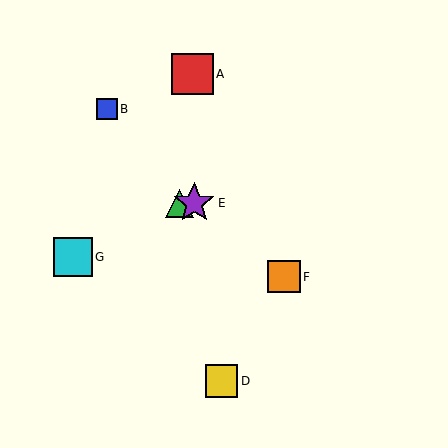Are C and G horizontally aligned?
No, C is at y≈203 and G is at y≈257.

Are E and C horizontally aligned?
Yes, both are at y≈203.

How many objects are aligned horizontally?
2 objects (C, E) are aligned horizontally.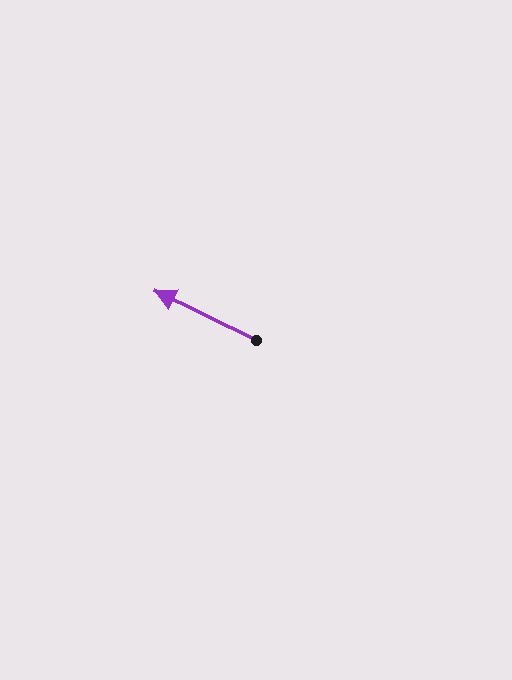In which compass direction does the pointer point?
Northwest.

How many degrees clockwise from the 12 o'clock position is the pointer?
Approximately 296 degrees.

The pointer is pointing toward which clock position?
Roughly 10 o'clock.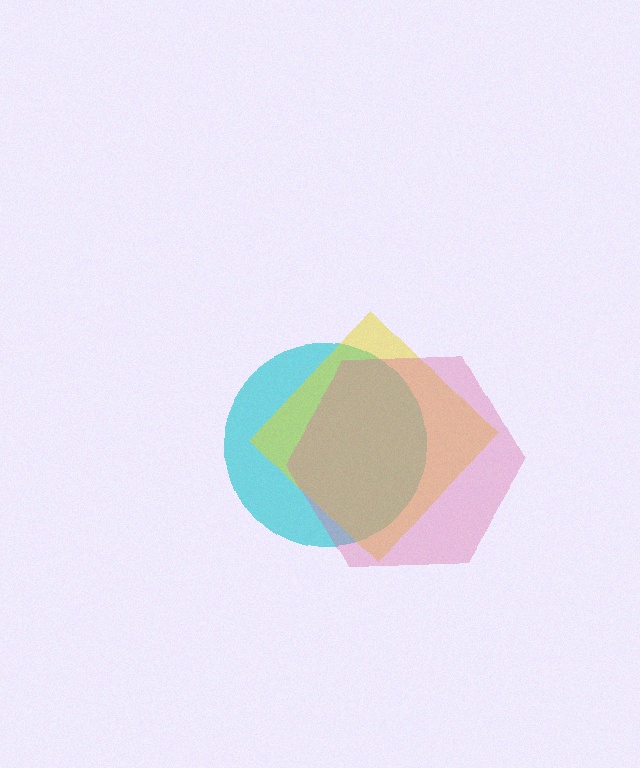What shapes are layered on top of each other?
The layered shapes are: a cyan circle, a yellow diamond, a pink hexagon.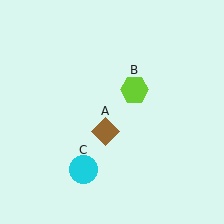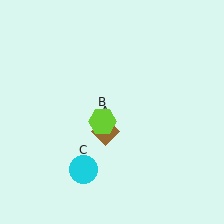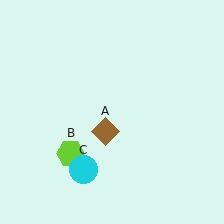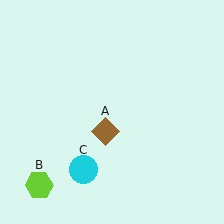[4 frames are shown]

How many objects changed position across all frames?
1 object changed position: lime hexagon (object B).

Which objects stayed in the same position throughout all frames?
Brown diamond (object A) and cyan circle (object C) remained stationary.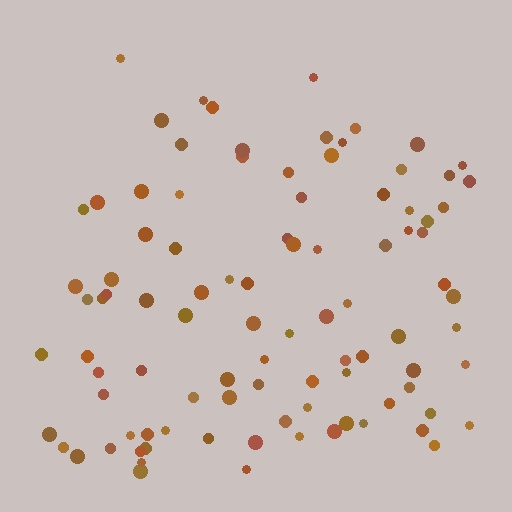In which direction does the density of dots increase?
From top to bottom, with the bottom side densest.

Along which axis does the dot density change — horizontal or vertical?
Vertical.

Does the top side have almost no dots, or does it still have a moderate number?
Still a moderate number, just noticeably fewer than the bottom.